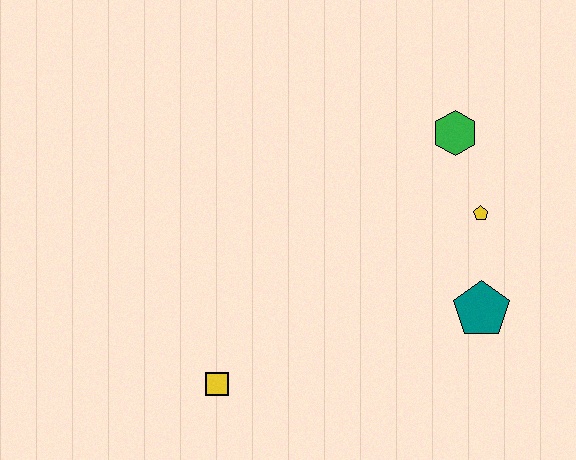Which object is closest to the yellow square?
The teal pentagon is closest to the yellow square.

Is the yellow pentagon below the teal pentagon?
No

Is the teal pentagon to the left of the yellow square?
No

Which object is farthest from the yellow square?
The green hexagon is farthest from the yellow square.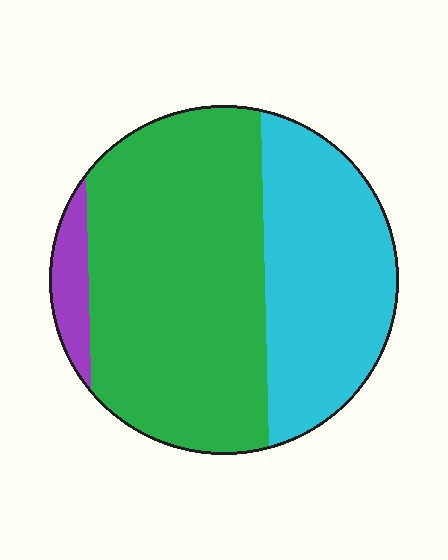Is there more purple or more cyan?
Cyan.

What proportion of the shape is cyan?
Cyan covers roughly 35% of the shape.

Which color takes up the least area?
Purple, at roughly 5%.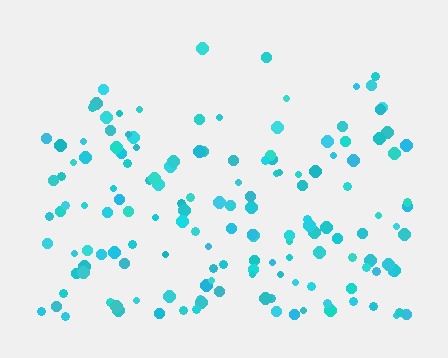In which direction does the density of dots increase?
From top to bottom, with the bottom side densest.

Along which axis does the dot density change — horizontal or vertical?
Vertical.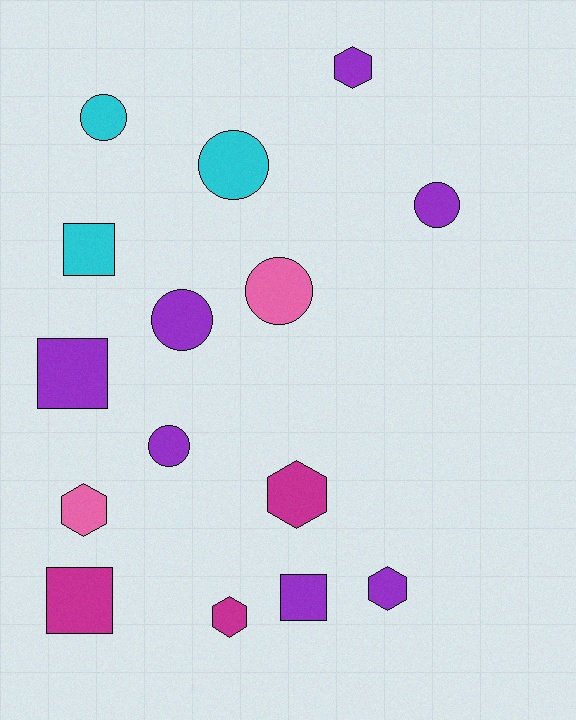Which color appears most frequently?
Purple, with 7 objects.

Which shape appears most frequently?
Circle, with 6 objects.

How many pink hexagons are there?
There is 1 pink hexagon.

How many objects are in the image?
There are 15 objects.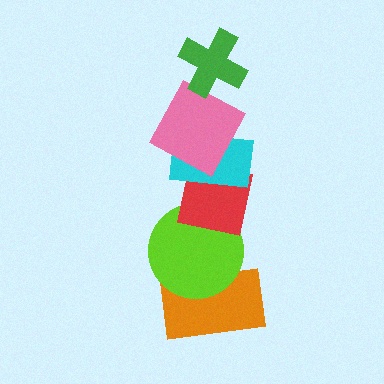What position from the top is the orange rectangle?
The orange rectangle is 6th from the top.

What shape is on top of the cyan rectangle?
The pink square is on top of the cyan rectangle.